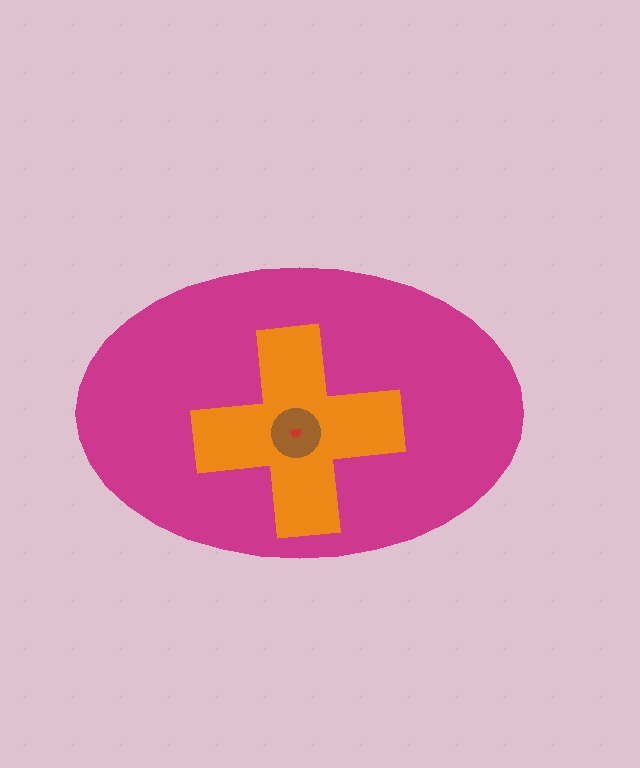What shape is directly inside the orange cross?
The brown circle.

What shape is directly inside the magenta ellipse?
The orange cross.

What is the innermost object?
The red trapezoid.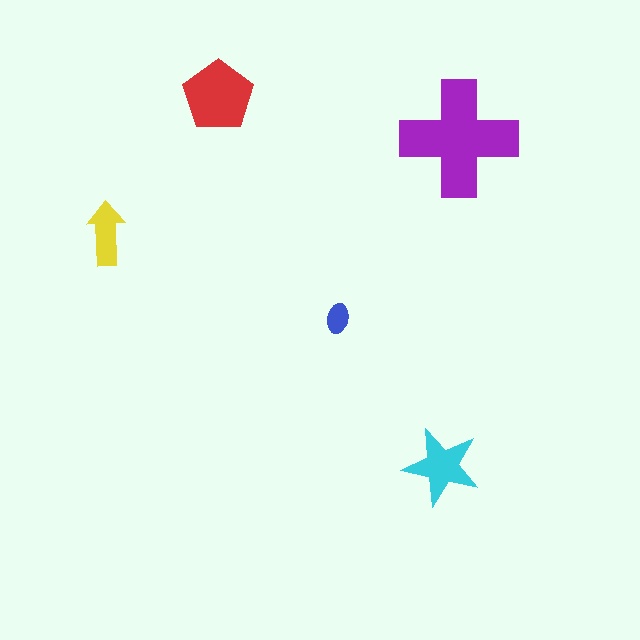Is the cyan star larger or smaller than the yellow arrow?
Larger.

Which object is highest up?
The red pentagon is topmost.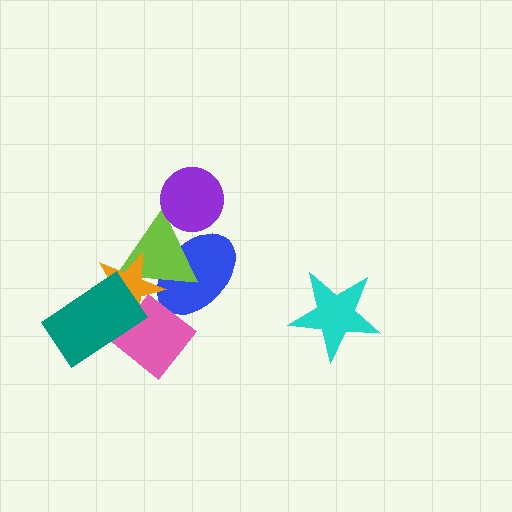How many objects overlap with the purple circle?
1 object overlaps with the purple circle.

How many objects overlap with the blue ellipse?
2 objects overlap with the blue ellipse.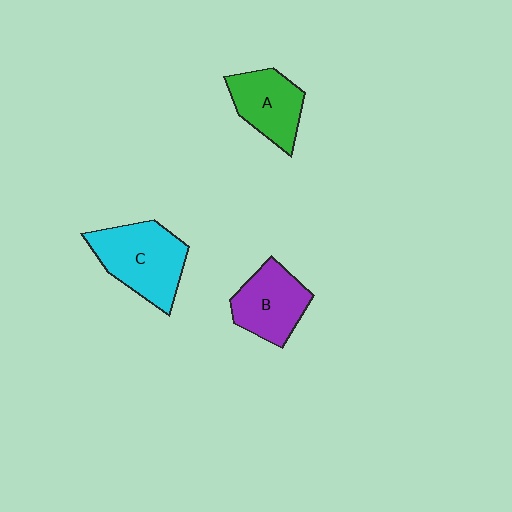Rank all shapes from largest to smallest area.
From largest to smallest: C (cyan), B (purple), A (green).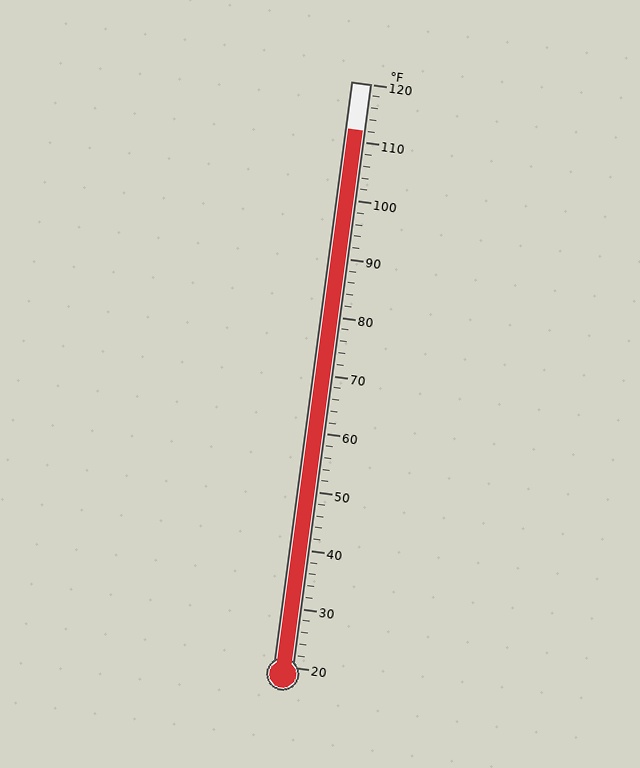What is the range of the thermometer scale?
The thermometer scale ranges from 20°F to 120°F.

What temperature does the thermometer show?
The thermometer shows approximately 112°F.